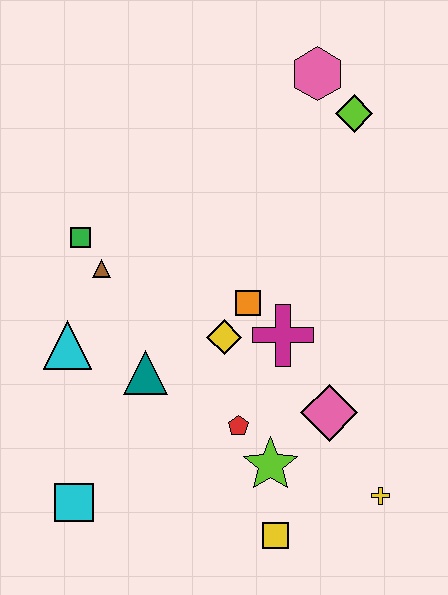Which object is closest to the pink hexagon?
The lime diamond is closest to the pink hexagon.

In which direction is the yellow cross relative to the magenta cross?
The yellow cross is below the magenta cross.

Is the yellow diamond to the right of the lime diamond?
No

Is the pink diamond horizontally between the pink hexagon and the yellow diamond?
No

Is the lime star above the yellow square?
Yes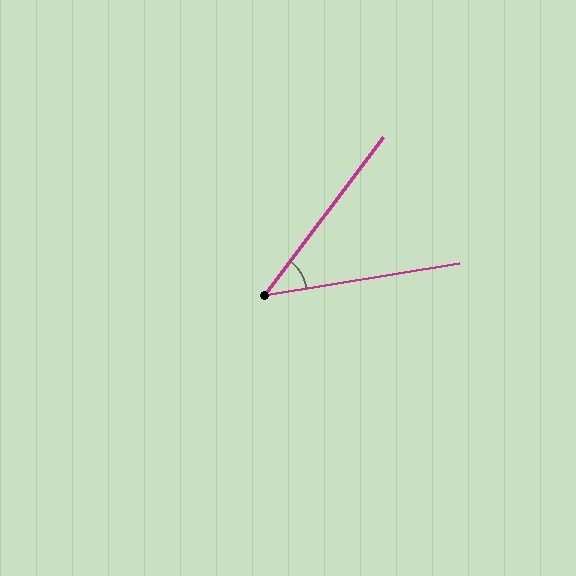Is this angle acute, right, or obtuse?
It is acute.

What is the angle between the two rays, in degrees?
Approximately 44 degrees.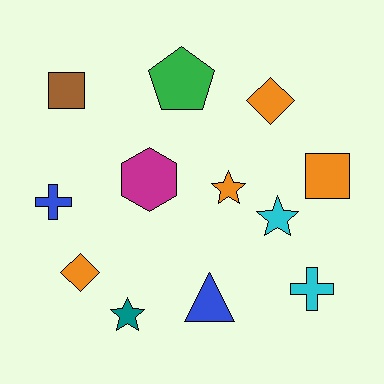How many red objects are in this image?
There are no red objects.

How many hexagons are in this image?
There is 1 hexagon.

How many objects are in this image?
There are 12 objects.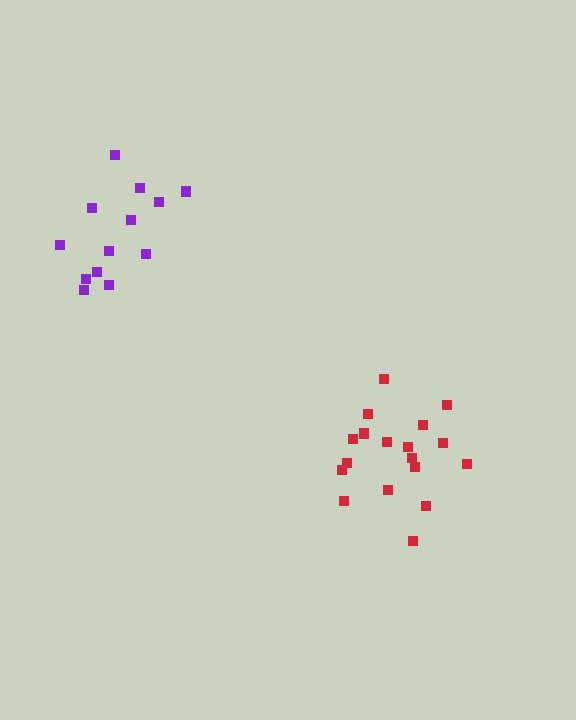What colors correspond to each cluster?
The clusters are colored: red, purple.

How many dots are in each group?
Group 1: 18 dots, Group 2: 13 dots (31 total).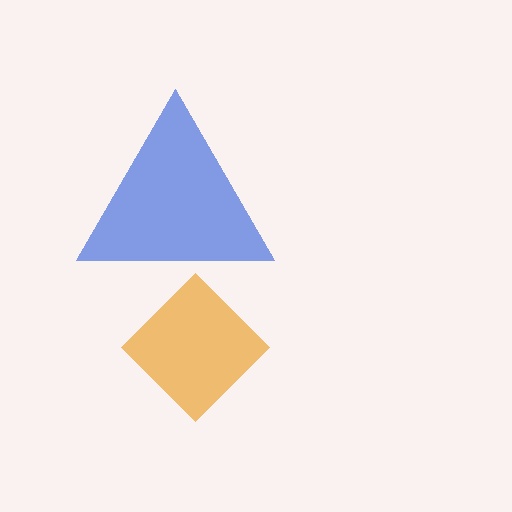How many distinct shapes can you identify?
There are 2 distinct shapes: a blue triangle, an orange diamond.